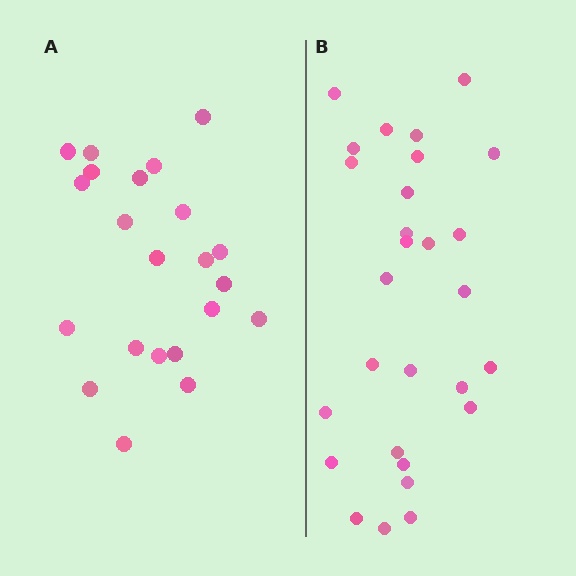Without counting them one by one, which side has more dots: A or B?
Region B (the right region) has more dots.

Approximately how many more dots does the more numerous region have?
Region B has about 6 more dots than region A.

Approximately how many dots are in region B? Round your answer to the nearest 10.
About 30 dots. (The exact count is 28, which rounds to 30.)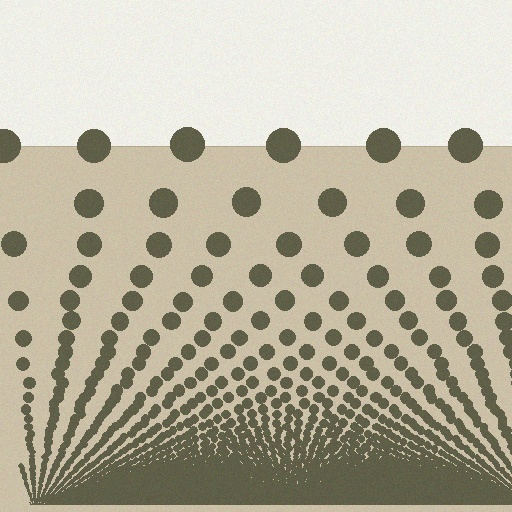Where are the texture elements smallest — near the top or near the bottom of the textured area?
Near the bottom.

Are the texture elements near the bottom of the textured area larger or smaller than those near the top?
Smaller. The gradient is inverted — elements near the bottom are smaller and denser.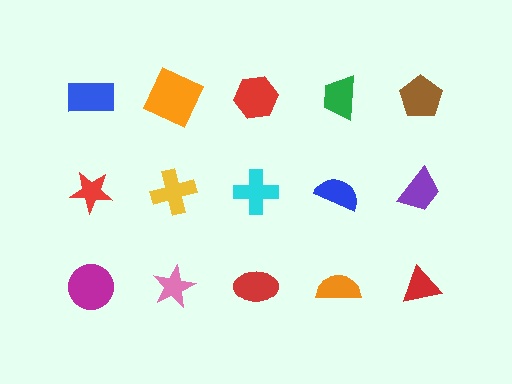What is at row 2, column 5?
A purple trapezoid.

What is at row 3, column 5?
A red triangle.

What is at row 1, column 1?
A blue rectangle.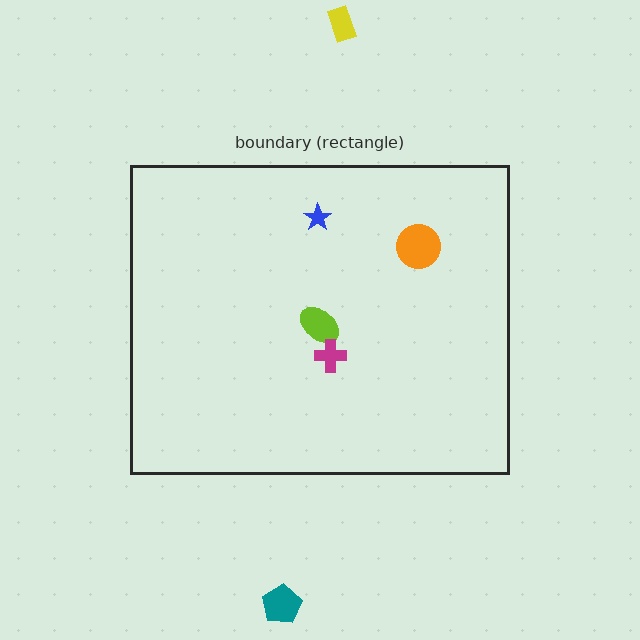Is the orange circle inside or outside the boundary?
Inside.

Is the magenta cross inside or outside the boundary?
Inside.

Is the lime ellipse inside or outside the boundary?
Inside.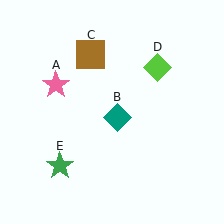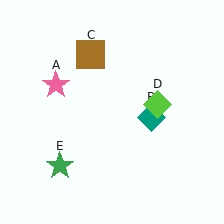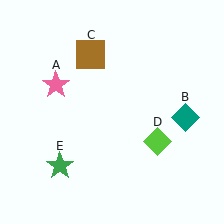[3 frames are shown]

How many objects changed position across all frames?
2 objects changed position: teal diamond (object B), lime diamond (object D).